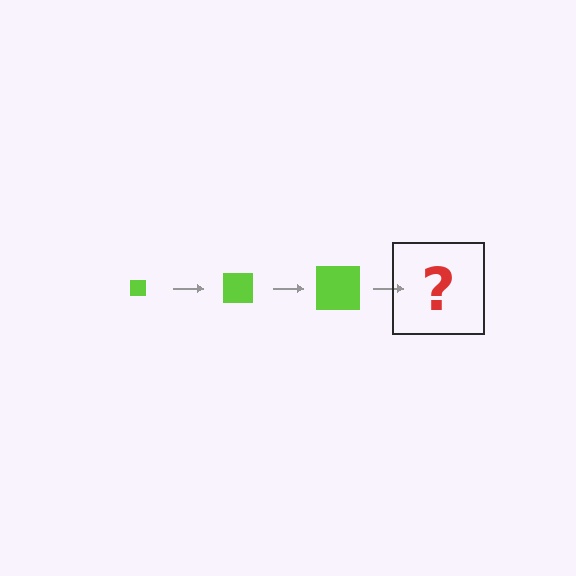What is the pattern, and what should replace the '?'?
The pattern is that the square gets progressively larger each step. The '?' should be a lime square, larger than the previous one.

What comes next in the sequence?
The next element should be a lime square, larger than the previous one.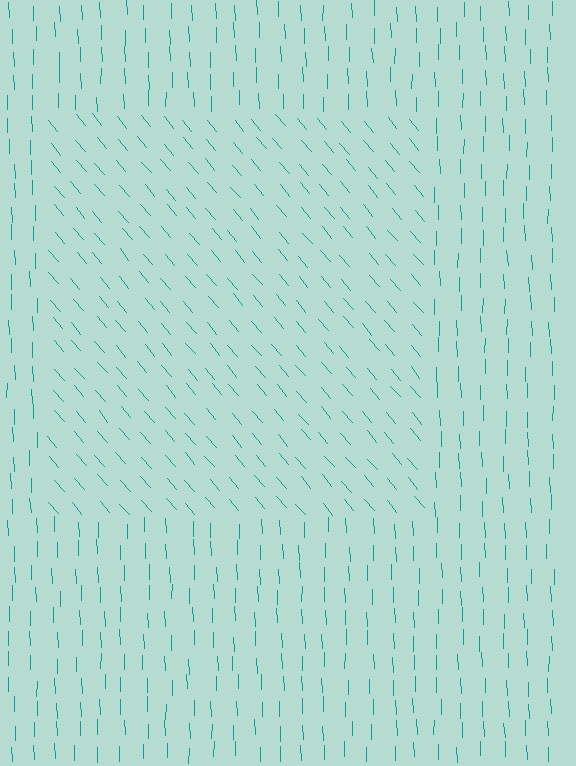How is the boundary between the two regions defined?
The boundary is defined purely by a change in line orientation (approximately 39 degrees difference). All lines are the same color and thickness.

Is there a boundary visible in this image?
Yes, there is a texture boundary formed by a change in line orientation.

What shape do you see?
I see a rectangle.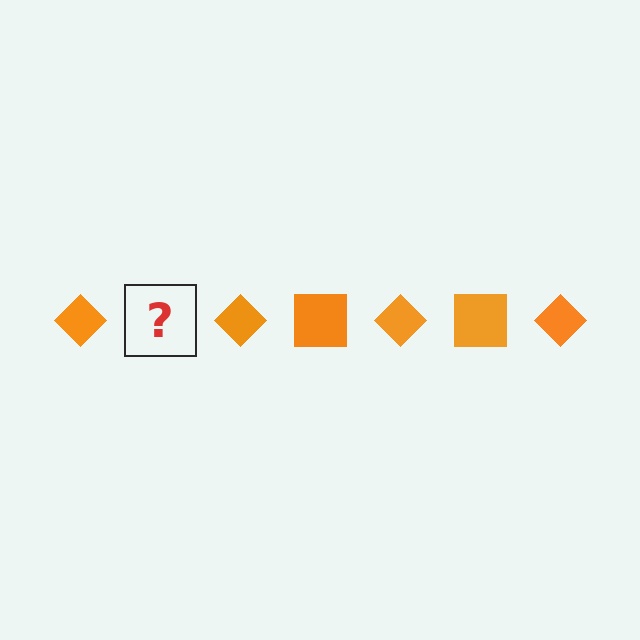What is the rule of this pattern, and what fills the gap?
The rule is that the pattern cycles through diamond, square shapes in orange. The gap should be filled with an orange square.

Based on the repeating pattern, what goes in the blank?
The blank should be an orange square.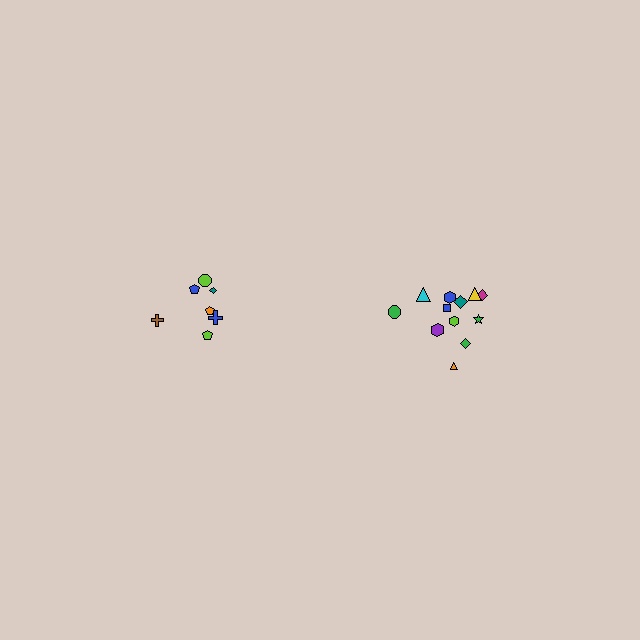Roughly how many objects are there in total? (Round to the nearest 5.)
Roughly 20 objects in total.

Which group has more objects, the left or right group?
The right group.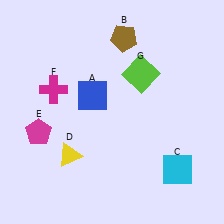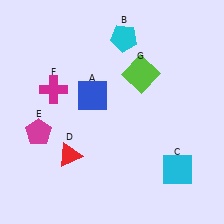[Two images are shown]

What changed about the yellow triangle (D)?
In Image 1, D is yellow. In Image 2, it changed to red.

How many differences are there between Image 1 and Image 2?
There are 2 differences between the two images.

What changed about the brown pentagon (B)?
In Image 1, B is brown. In Image 2, it changed to cyan.